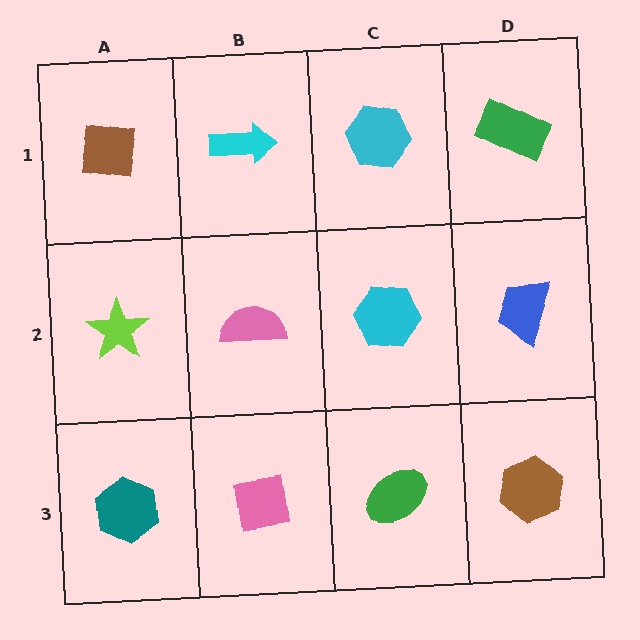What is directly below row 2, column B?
A pink square.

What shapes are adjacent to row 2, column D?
A green rectangle (row 1, column D), a brown hexagon (row 3, column D), a cyan hexagon (row 2, column C).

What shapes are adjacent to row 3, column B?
A pink semicircle (row 2, column B), a teal hexagon (row 3, column A), a green ellipse (row 3, column C).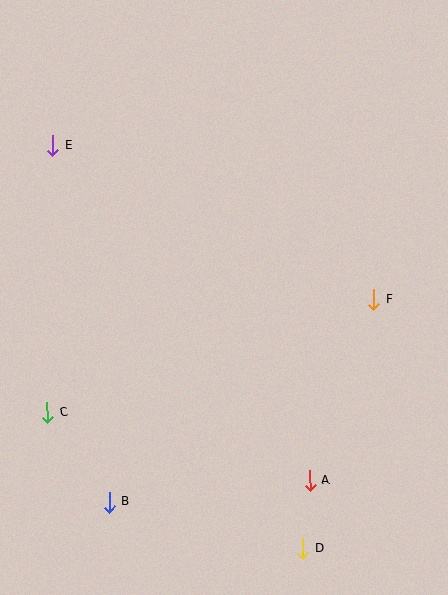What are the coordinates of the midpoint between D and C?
The midpoint between D and C is at (175, 480).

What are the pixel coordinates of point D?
Point D is at (303, 548).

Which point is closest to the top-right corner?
Point F is closest to the top-right corner.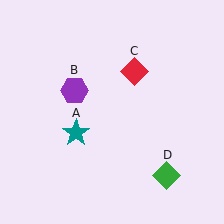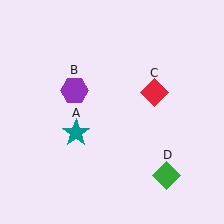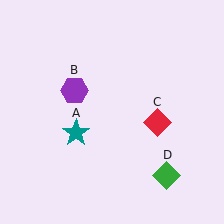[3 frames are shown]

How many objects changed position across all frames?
1 object changed position: red diamond (object C).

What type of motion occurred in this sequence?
The red diamond (object C) rotated clockwise around the center of the scene.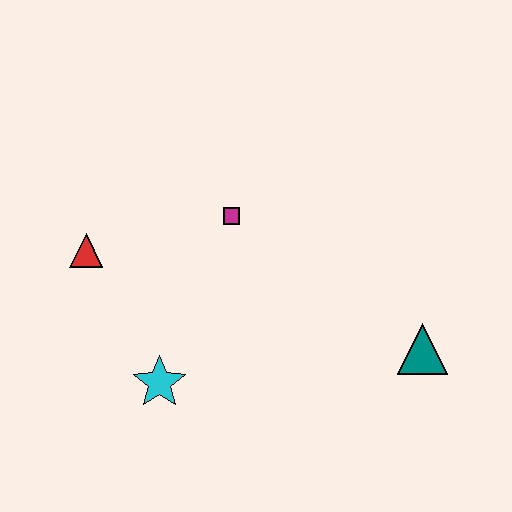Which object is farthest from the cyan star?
The teal triangle is farthest from the cyan star.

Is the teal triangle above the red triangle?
No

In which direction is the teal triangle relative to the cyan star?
The teal triangle is to the right of the cyan star.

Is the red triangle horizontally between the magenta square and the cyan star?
No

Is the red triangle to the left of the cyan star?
Yes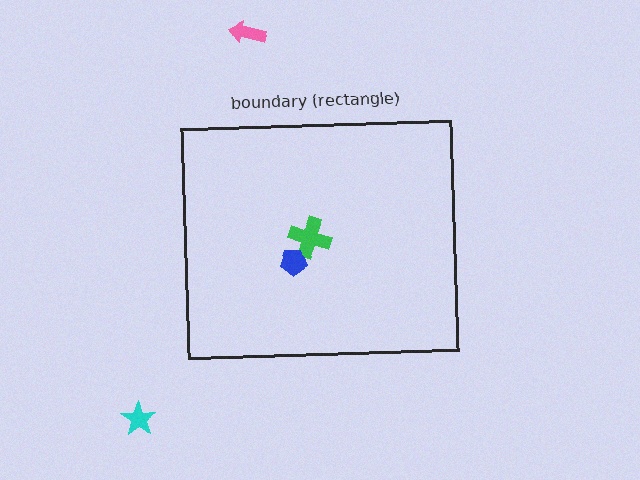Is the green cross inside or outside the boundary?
Inside.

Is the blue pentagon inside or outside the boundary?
Inside.